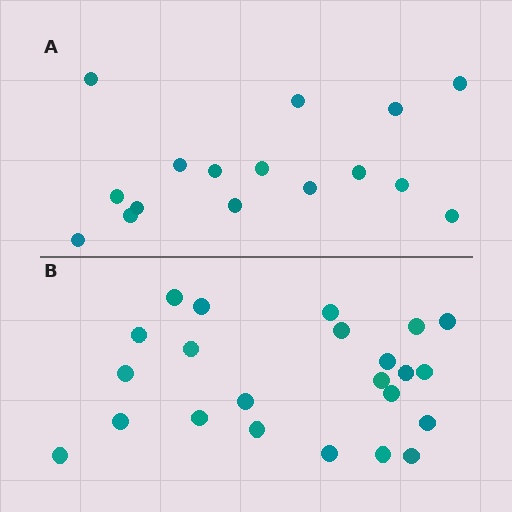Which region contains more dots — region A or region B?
Region B (the bottom region) has more dots.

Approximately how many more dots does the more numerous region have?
Region B has roughly 8 or so more dots than region A.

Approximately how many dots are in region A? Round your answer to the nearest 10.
About 20 dots. (The exact count is 16, which rounds to 20.)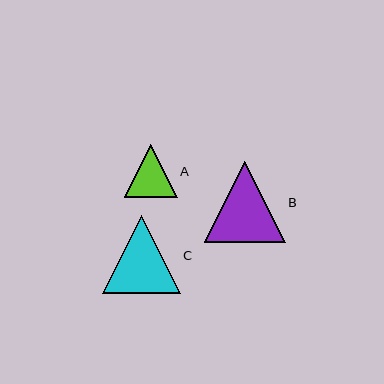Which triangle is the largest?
Triangle B is the largest with a size of approximately 81 pixels.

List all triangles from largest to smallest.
From largest to smallest: B, C, A.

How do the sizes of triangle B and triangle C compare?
Triangle B and triangle C are approximately the same size.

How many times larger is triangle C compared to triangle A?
Triangle C is approximately 1.5 times the size of triangle A.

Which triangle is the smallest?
Triangle A is the smallest with a size of approximately 53 pixels.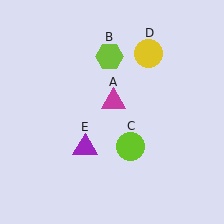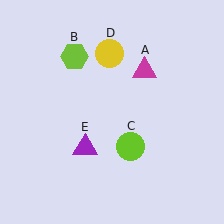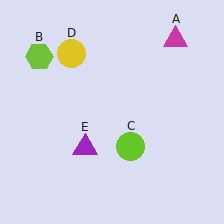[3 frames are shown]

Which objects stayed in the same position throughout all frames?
Lime circle (object C) and purple triangle (object E) remained stationary.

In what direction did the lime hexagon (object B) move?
The lime hexagon (object B) moved left.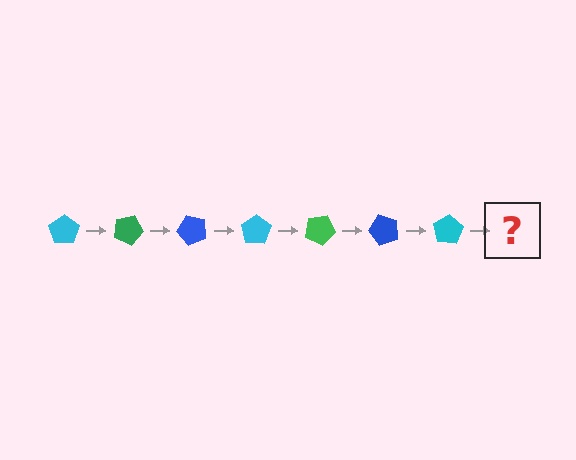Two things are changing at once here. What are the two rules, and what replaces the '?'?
The two rules are that it rotates 25 degrees each step and the color cycles through cyan, green, and blue. The '?' should be a green pentagon, rotated 175 degrees from the start.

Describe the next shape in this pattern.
It should be a green pentagon, rotated 175 degrees from the start.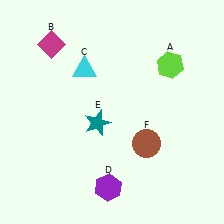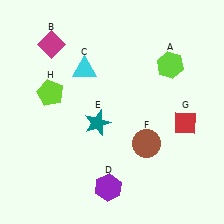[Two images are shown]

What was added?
A red diamond (G), a lime pentagon (H) were added in Image 2.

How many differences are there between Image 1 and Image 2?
There are 2 differences between the two images.